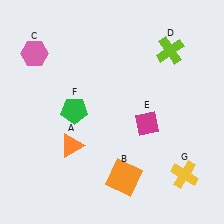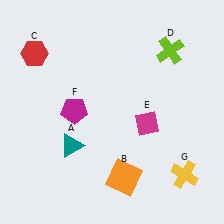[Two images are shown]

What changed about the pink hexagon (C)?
In Image 1, C is pink. In Image 2, it changed to red.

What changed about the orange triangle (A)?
In Image 1, A is orange. In Image 2, it changed to teal.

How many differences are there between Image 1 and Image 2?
There are 3 differences between the two images.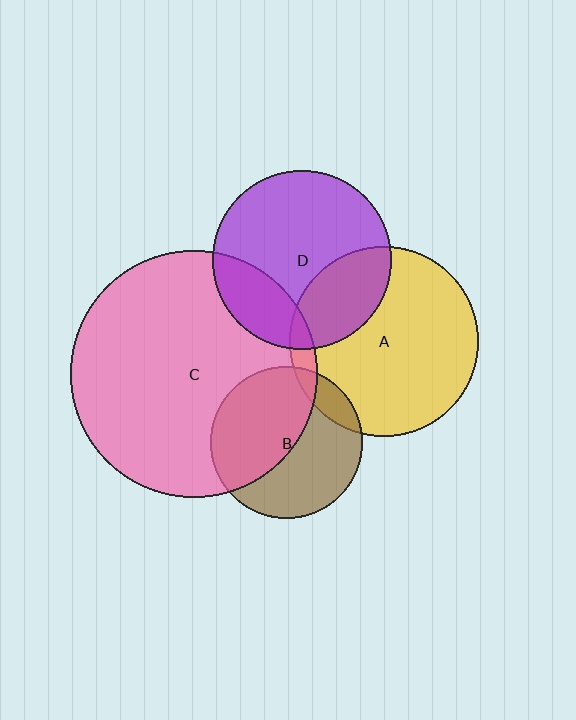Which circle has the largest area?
Circle C (pink).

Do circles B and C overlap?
Yes.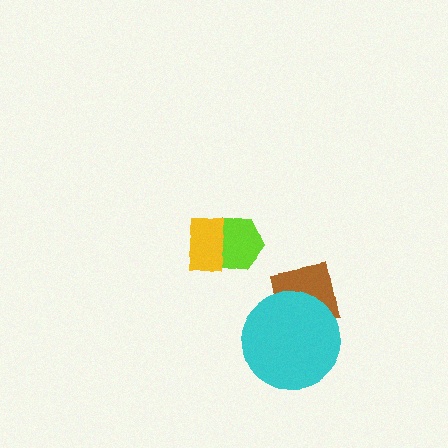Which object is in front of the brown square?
The cyan circle is in front of the brown square.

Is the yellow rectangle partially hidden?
No, no other shape covers it.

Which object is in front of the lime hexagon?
The yellow rectangle is in front of the lime hexagon.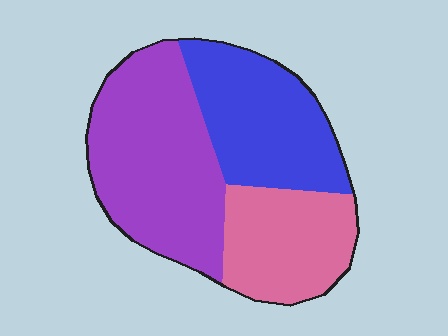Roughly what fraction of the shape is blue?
Blue covers roughly 30% of the shape.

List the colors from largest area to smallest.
From largest to smallest: purple, blue, pink.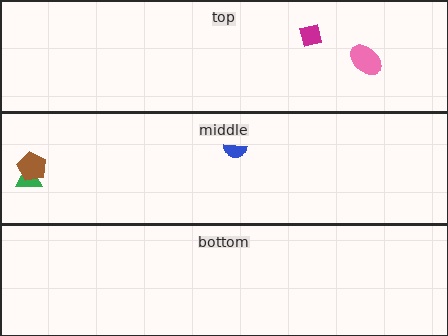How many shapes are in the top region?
2.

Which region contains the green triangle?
The middle region.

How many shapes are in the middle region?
3.